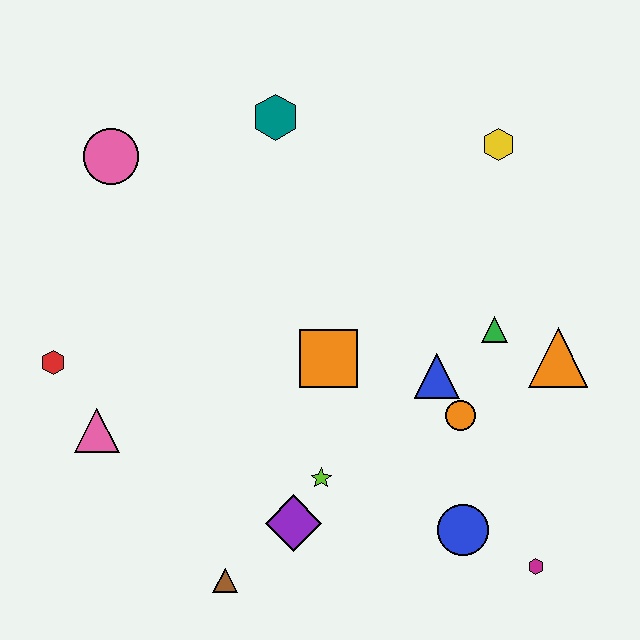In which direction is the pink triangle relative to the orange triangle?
The pink triangle is to the left of the orange triangle.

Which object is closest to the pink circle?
The teal hexagon is closest to the pink circle.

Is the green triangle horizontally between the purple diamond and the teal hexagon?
No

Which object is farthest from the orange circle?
The pink circle is farthest from the orange circle.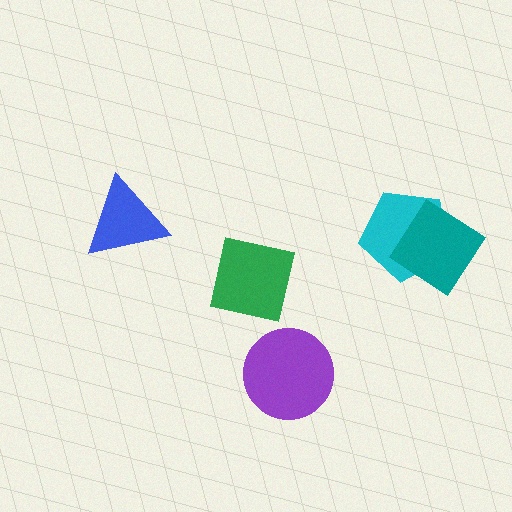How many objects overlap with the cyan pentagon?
1 object overlaps with the cyan pentagon.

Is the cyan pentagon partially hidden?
Yes, it is partially covered by another shape.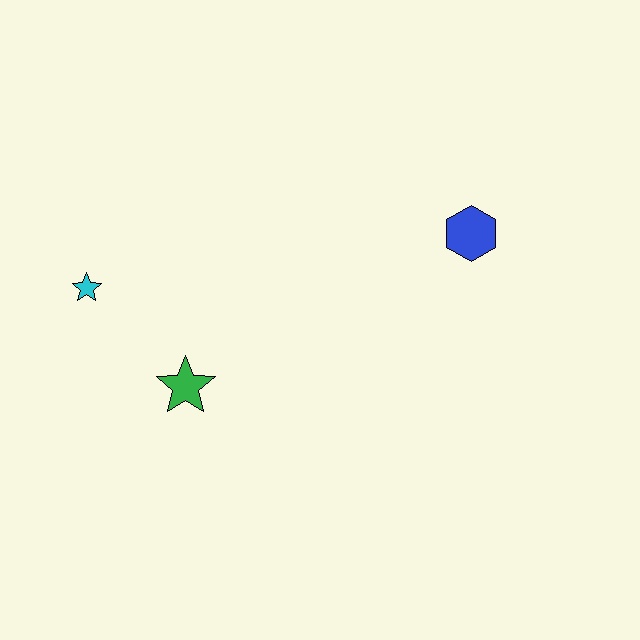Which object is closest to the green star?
The cyan star is closest to the green star.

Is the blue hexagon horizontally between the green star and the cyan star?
No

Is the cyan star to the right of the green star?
No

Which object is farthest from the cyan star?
The blue hexagon is farthest from the cyan star.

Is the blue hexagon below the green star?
No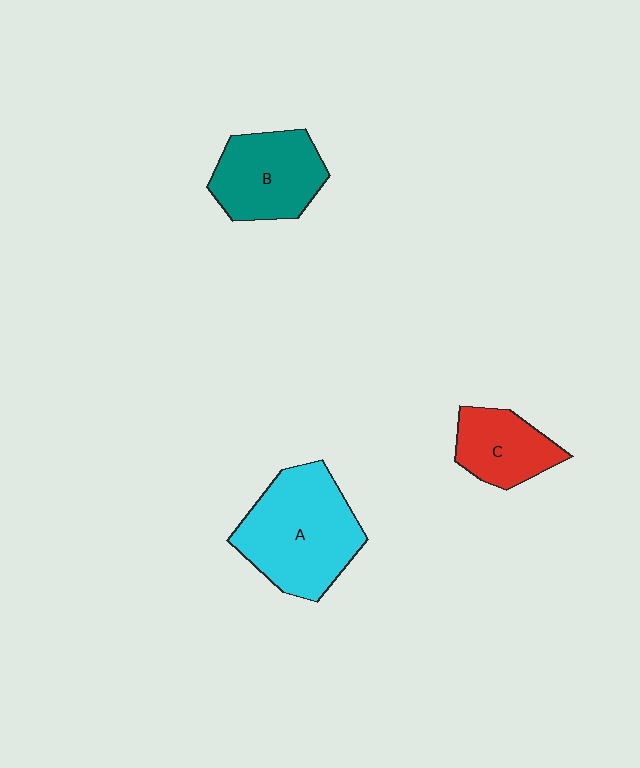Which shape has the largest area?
Shape A (cyan).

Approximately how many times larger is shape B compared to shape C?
Approximately 1.3 times.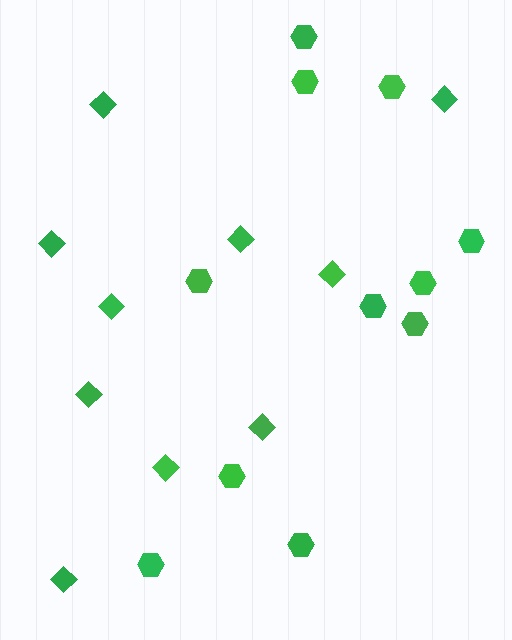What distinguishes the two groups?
There are 2 groups: one group of diamonds (10) and one group of hexagons (11).